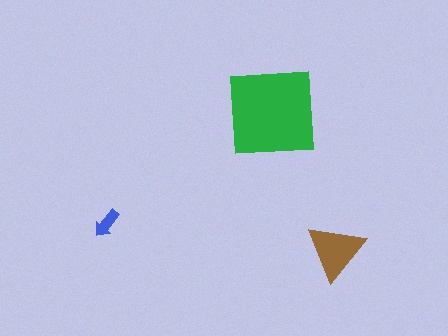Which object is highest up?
The green square is topmost.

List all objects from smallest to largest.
The blue arrow, the brown triangle, the green square.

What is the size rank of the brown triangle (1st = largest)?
2nd.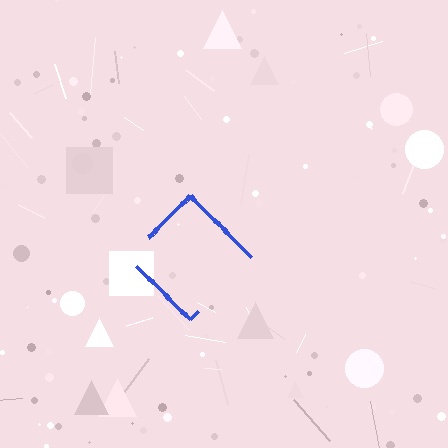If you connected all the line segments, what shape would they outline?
They would outline a diamond.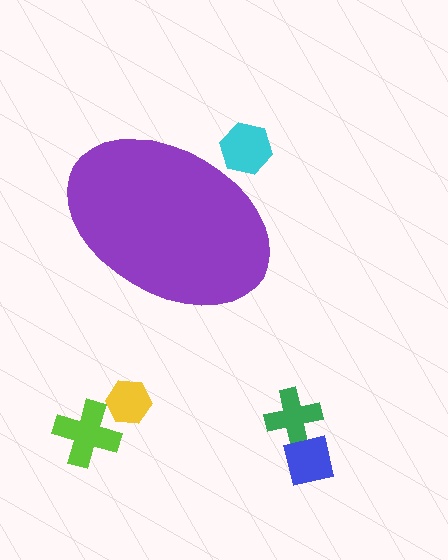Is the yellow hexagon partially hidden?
No, the yellow hexagon is fully visible.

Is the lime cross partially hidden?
No, the lime cross is fully visible.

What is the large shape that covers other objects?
A purple ellipse.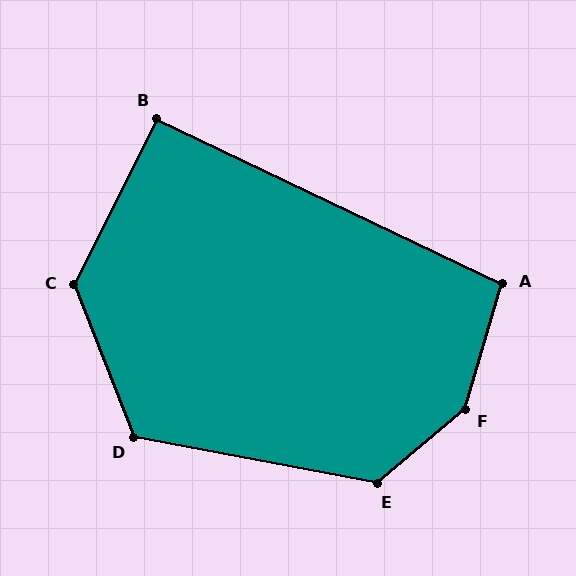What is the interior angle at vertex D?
Approximately 122 degrees (obtuse).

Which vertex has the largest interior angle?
F, at approximately 147 degrees.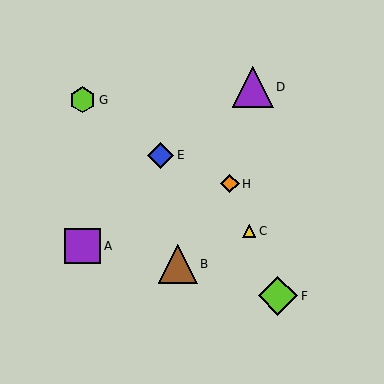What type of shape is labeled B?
Shape B is a brown triangle.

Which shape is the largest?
The purple triangle (labeled D) is the largest.